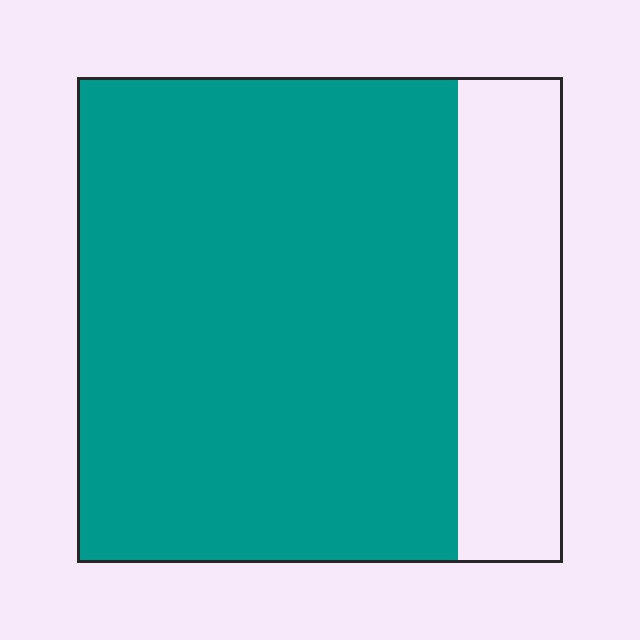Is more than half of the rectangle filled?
Yes.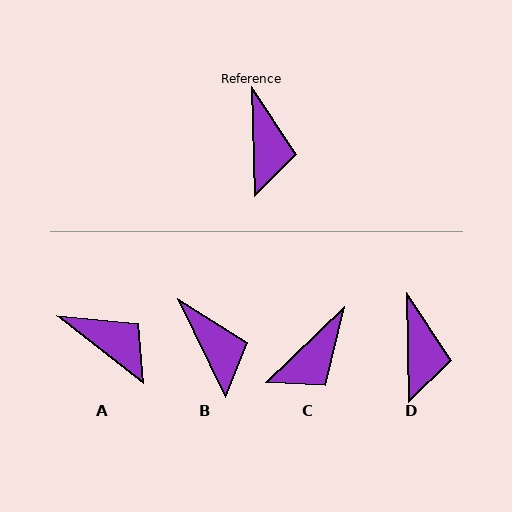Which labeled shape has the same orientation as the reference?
D.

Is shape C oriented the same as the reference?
No, it is off by about 47 degrees.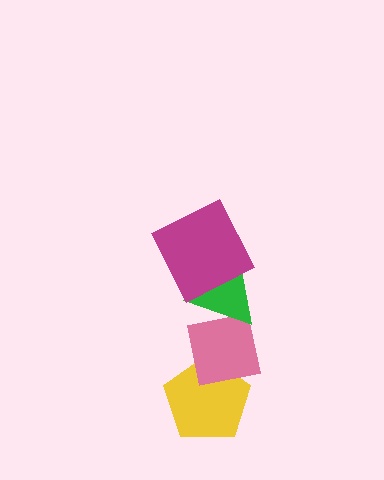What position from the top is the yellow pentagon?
The yellow pentagon is 4th from the top.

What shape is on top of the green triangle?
The magenta square is on top of the green triangle.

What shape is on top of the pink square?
The green triangle is on top of the pink square.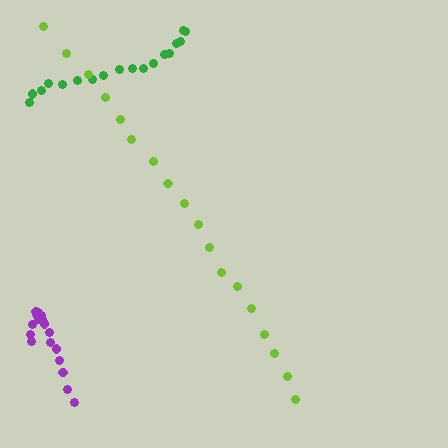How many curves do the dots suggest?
There are 3 distinct paths.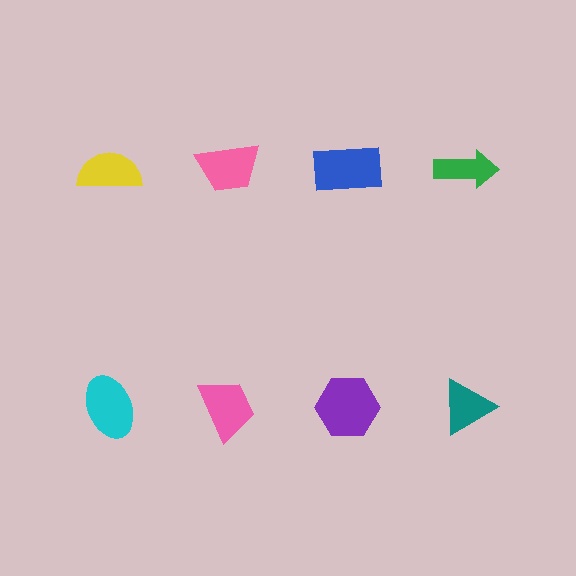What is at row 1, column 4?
A green arrow.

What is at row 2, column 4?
A teal triangle.